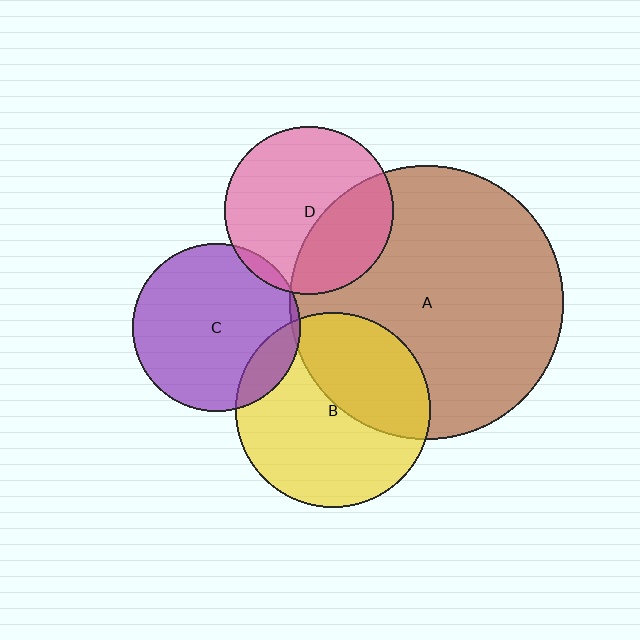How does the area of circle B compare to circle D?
Approximately 1.3 times.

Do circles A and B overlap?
Yes.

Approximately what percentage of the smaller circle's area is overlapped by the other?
Approximately 40%.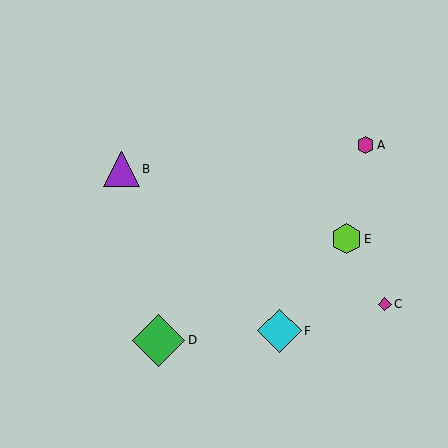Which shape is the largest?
The green diamond (labeled D) is the largest.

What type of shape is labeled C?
Shape C is a magenta diamond.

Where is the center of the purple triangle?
The center of the purple triangle is at (121, 169).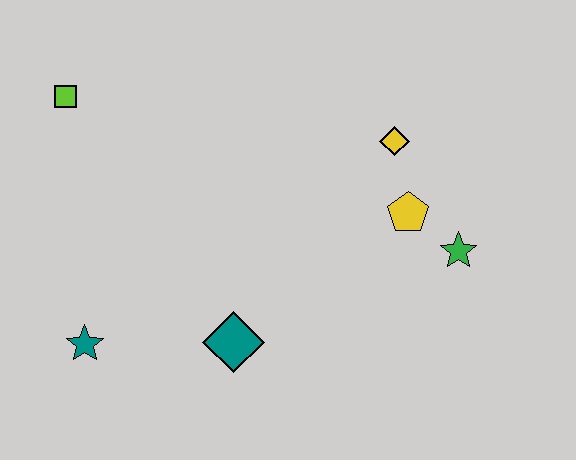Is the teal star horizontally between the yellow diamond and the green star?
No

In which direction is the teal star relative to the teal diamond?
The teal star is to the left of the teal diamond.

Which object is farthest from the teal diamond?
The lime square is farthest from the teal diamond.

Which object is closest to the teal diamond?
The teal star is closest to the teal diamond.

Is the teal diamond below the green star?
Yes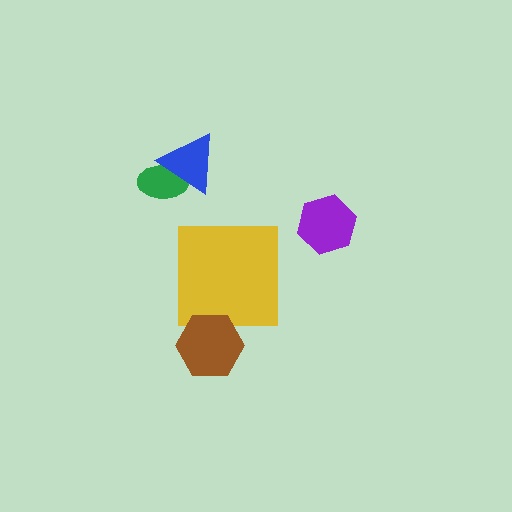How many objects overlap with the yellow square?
1 object overlaps with the yellow square.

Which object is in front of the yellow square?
The brown hexagon is in front of the yellow square.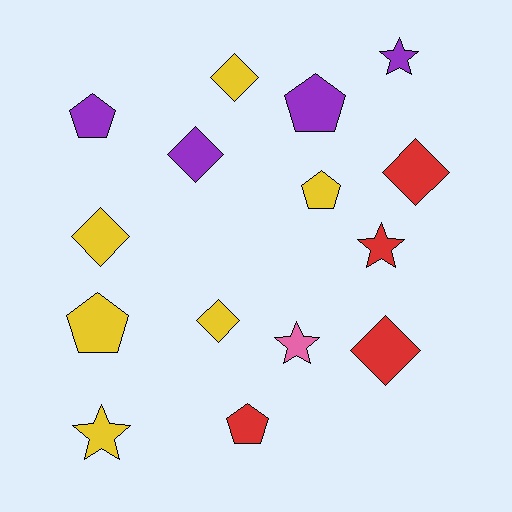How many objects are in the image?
There are 15 objects.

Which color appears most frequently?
Yellow, with 6 objects.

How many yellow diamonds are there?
There are 3 yellow diamonds.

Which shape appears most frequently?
Diamond, with 6 objects.